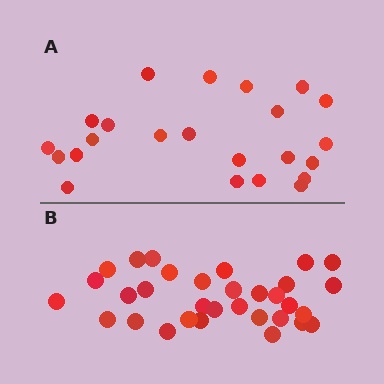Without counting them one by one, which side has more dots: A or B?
Region B (the bottom region) has more dots.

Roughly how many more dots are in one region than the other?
Region B has roughly 8 or so more dots than region A.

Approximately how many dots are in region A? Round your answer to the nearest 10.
About 20 dots. (The exact count is 23, which rounds to 20.)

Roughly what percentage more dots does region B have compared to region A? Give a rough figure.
About 40% more.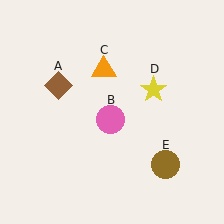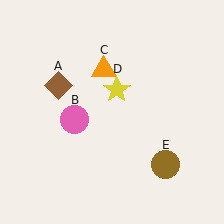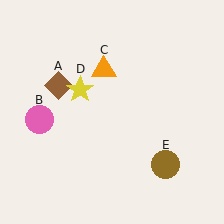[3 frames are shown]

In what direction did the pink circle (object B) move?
The pink circle (object B) moved left.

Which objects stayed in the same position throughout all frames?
Brown diamond (object A) and orange triangle (object C) and brown circle (object E) remained stationary.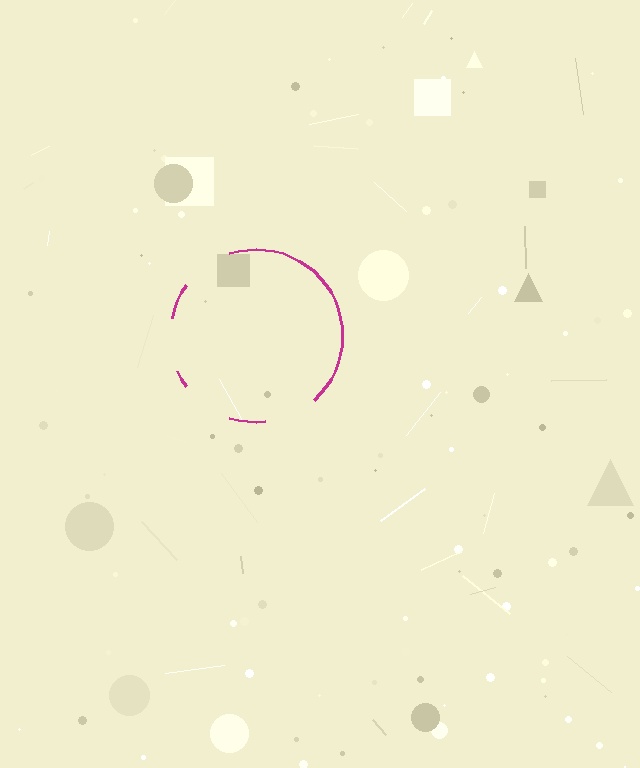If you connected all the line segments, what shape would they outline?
They would outline a circle.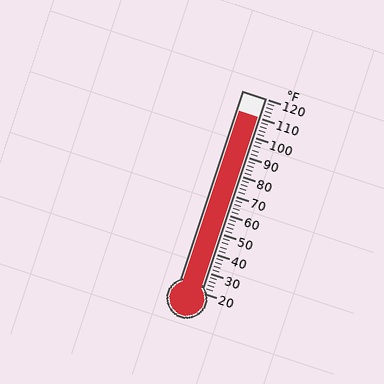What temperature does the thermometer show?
The thermometer shows approximately 110°F.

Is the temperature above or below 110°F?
The temperature is at 110°F.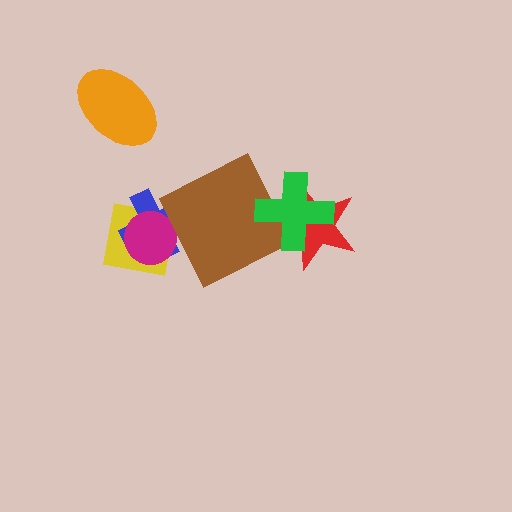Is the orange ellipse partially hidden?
No, no other shape covers it.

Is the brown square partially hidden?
Yes, it is partially covered by another shape.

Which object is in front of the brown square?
The green cross is in front of the brown square.